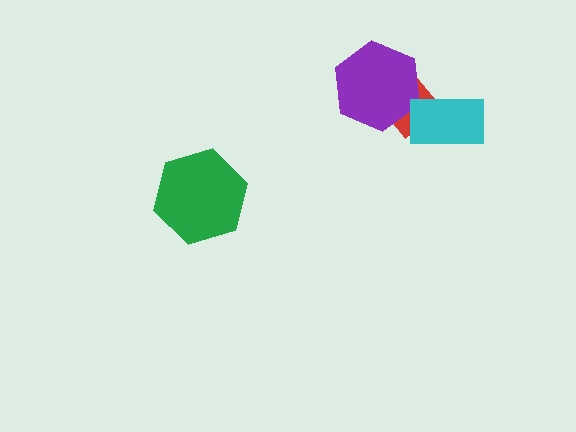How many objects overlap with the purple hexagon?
1 object overlaps with the purple hexagon.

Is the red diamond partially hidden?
Yes, it is partially covered by another shape.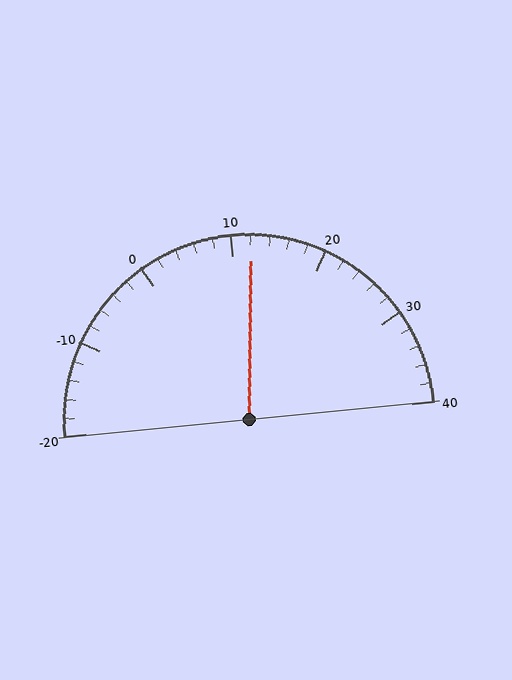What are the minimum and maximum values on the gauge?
The gauge ranges from -20 to 40.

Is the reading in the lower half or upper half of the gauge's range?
The reading is in the upper half of the range (-20 to 40).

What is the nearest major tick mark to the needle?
The nearest major tick mark is 10.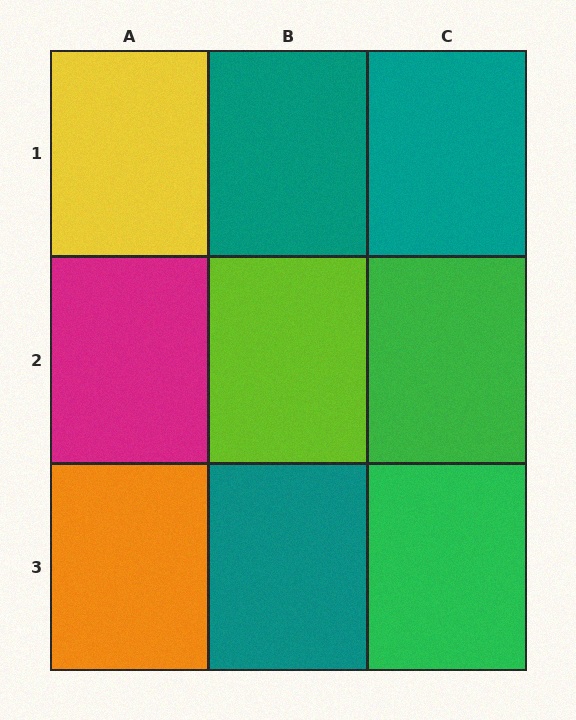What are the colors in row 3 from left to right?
Orange, teal, green.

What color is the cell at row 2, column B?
Lime.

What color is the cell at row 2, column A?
Magenta.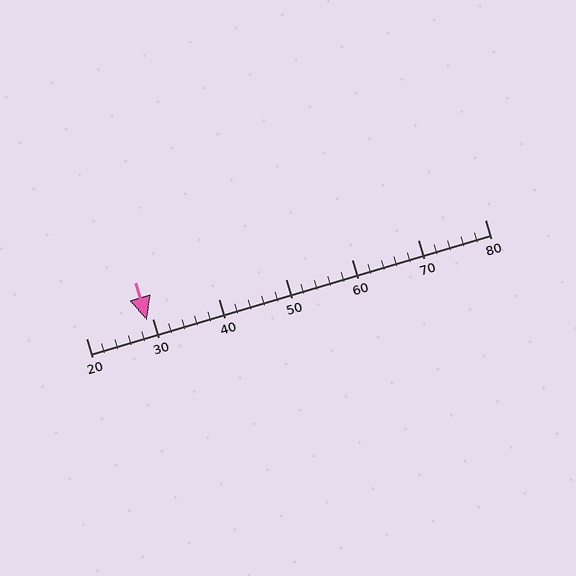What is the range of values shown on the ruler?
The ruler shows values from 20 to 80.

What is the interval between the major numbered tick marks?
The major tick marks are spaced 10 units apart.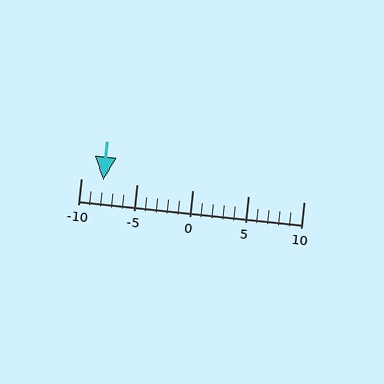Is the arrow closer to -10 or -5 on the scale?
The arrow is closer to -10.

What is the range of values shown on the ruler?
The ruler shows values from -10 to 10.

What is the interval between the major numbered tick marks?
The major tick marks are spaced 5 units apart.